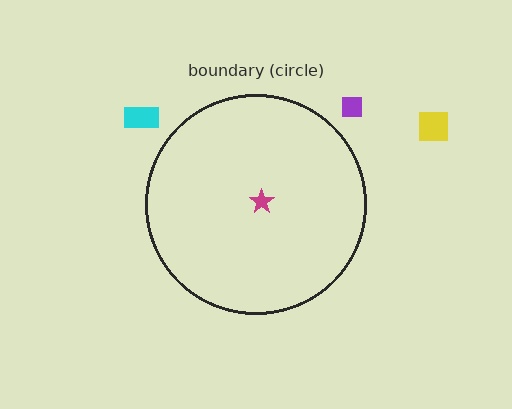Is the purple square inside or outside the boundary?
Outside.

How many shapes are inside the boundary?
1 inside, 3 outside.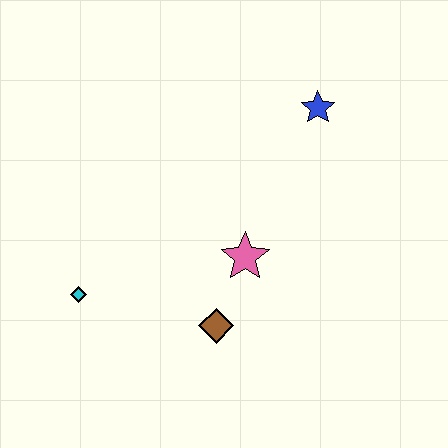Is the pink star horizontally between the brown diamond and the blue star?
Yes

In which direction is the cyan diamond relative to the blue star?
The cyan diamond is to the left of the blue star.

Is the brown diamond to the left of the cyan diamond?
No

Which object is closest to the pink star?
The brown diamond is closest to the pink star.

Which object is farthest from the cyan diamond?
The blue star is farthest from the cyan diamond.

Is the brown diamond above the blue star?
No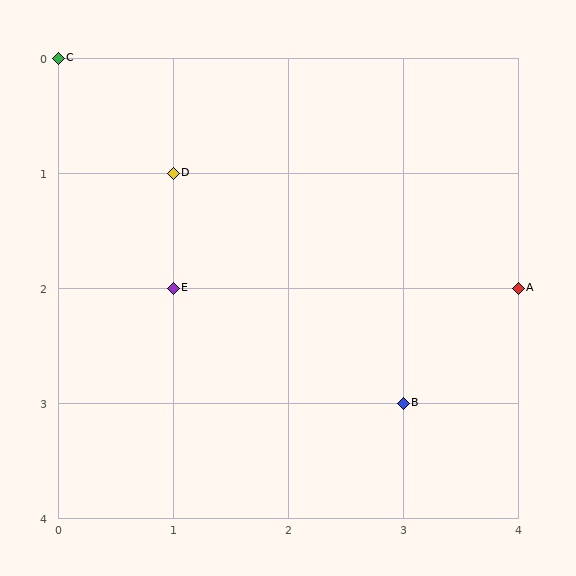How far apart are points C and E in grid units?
Points C and E are 1 column and 2 rows apart (about 2.2 grid units diagonally).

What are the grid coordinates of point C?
Point C is at grid coordinates (0, 0).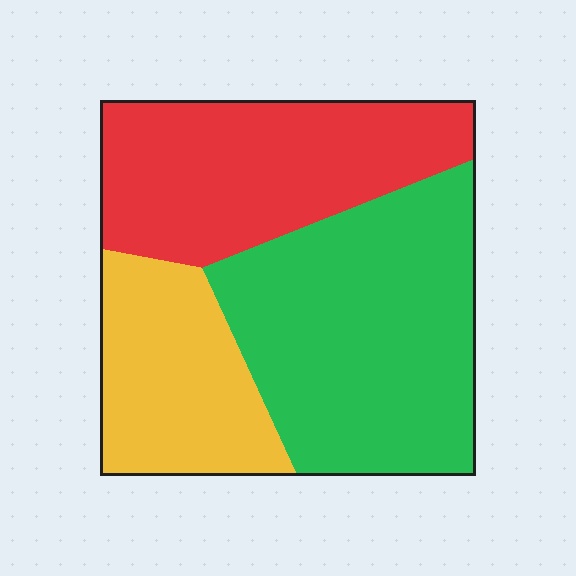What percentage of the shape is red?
Red takes up between a quarter and a half of the shape.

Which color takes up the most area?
Green, at roughly 45%.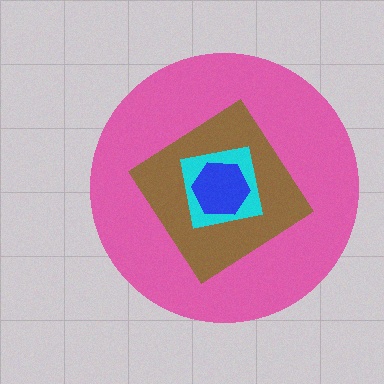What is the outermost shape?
The pink circle.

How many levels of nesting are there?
4.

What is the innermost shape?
The blue hexagon.